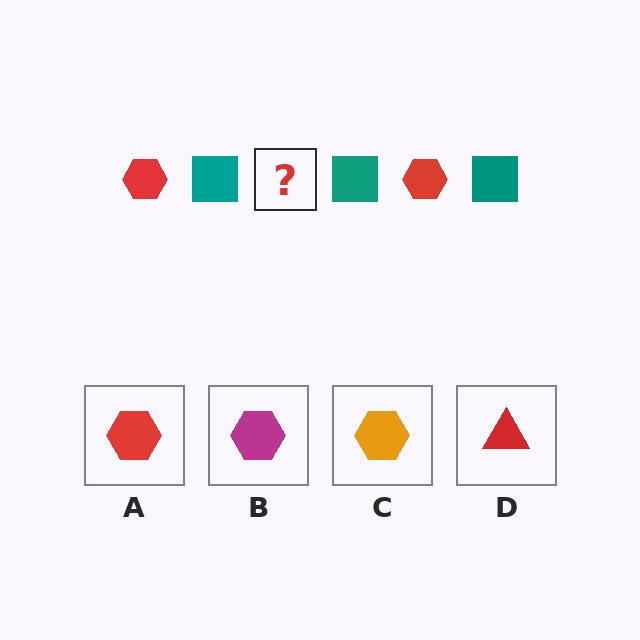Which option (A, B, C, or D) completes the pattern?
A.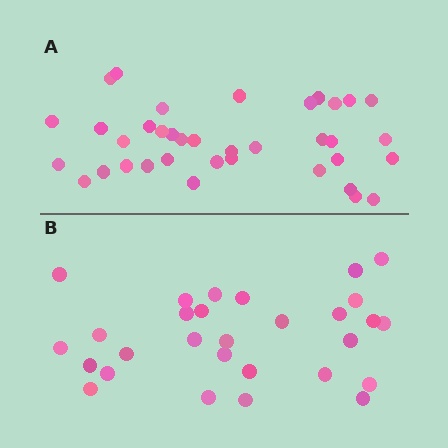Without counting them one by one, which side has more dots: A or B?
Region A (the top region) has more dots.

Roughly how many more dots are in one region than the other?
Region A has roughly 8 or so more dots than region B.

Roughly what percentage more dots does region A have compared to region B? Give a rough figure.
About 30% more.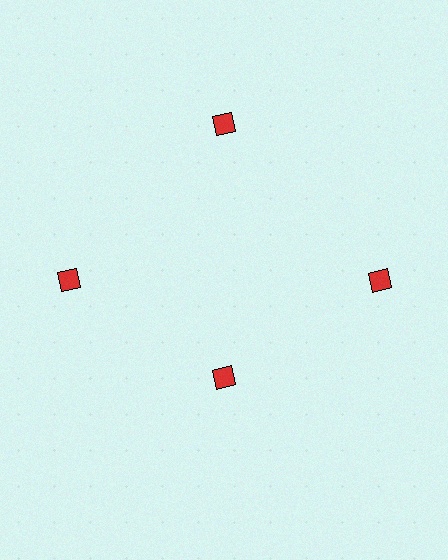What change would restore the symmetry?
The symmetry would be restored by moving it outward, back onto the ring so that all 4 diamonds sit at equal angles and equal distance from the center.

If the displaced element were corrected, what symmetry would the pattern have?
It would have 4-fold rotational symmetry — the pattern would map onto itself every 90 degrees.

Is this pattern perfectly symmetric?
No. The 4 red diamonds are arranged in a ring, but one element near the 6 o'clock position is pulled inward toward the center, breaking the 4-fold rotational symmetry.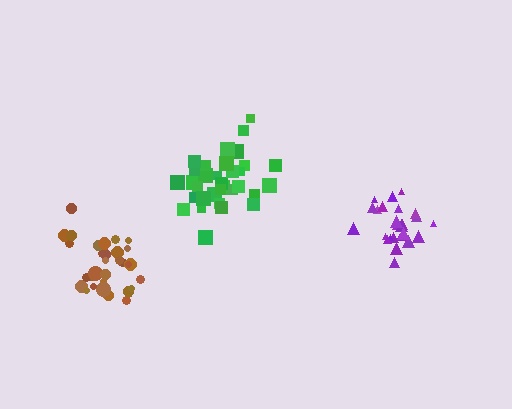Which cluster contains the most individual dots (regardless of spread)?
Green (34).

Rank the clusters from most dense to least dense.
brown, purple, green.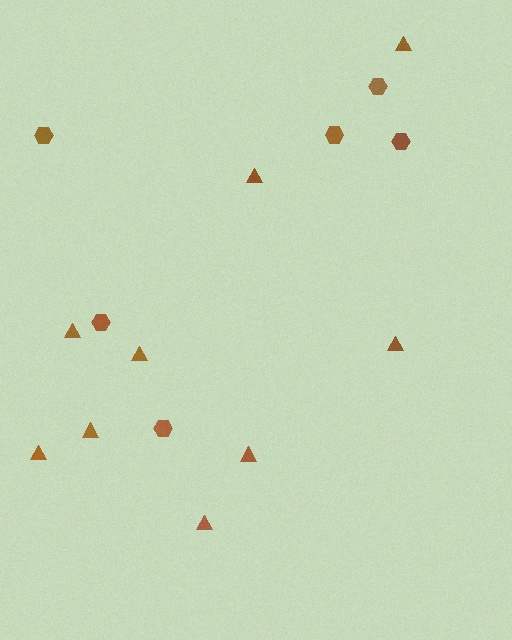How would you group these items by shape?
There are 2 groups: one group of triangles (9) and one group of hexagons (6).